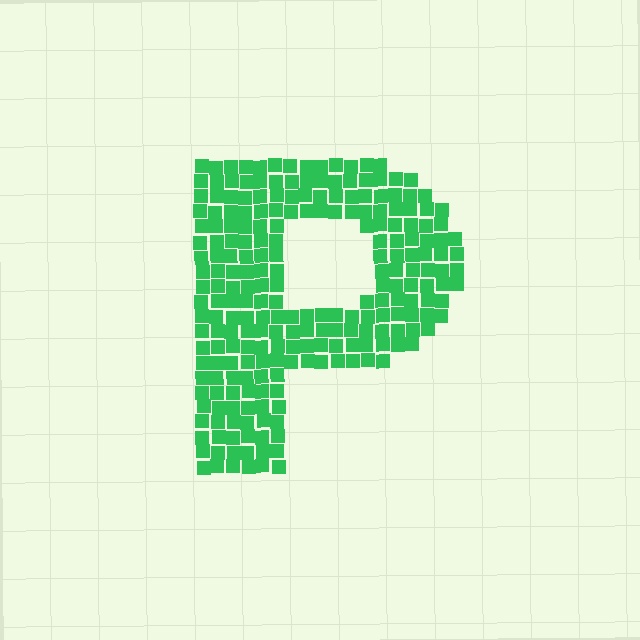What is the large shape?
The large shape is the letter P.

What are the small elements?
The small elements are squares.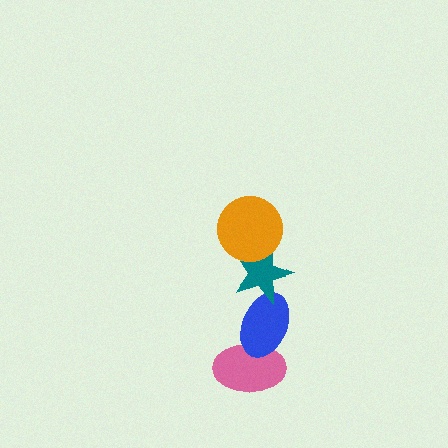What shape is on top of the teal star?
The orange circle is on top of the teal star.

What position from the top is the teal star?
The teal star is 2nd from the top.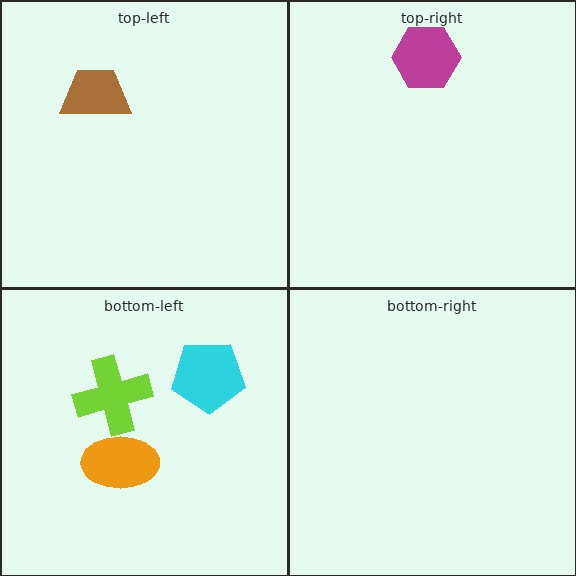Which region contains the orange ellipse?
The bottom-left region.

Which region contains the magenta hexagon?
The top-right region.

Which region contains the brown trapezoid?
The top-left region.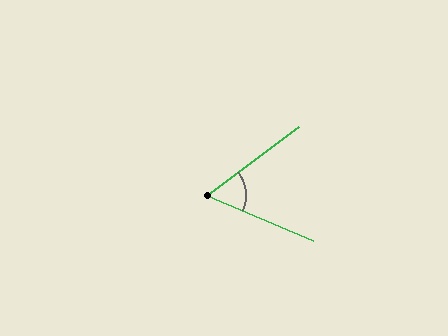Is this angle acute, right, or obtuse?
It is acute.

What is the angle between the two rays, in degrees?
Approximately 60 degrees.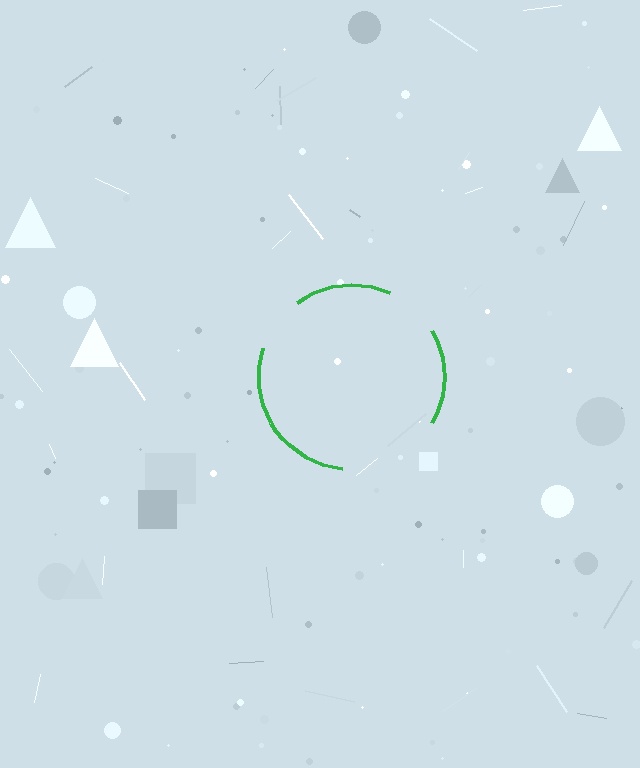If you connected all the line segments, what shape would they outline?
They would outline a circle.